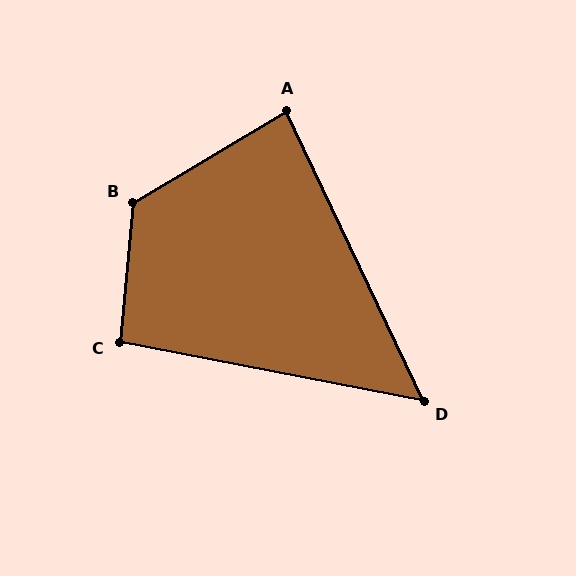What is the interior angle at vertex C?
Approximately 95 degrees (obtuse).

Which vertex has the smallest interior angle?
D, at approximately 54 degrees.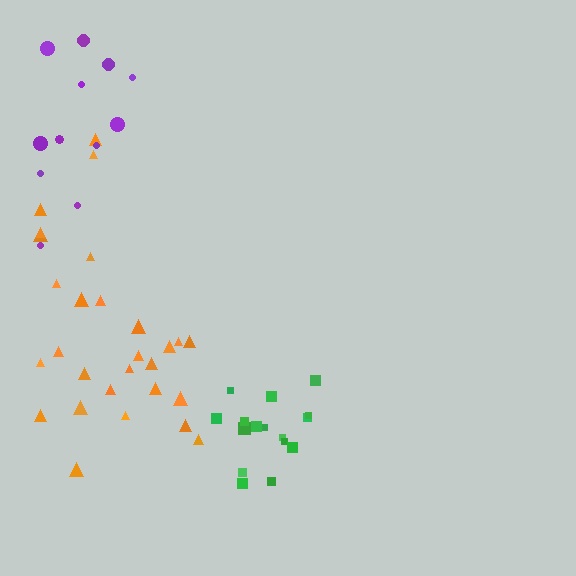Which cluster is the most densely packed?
Green.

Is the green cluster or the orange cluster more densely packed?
Green.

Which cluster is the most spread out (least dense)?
Purple.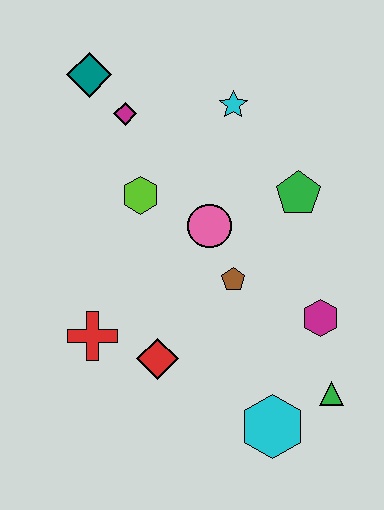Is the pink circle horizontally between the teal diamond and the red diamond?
No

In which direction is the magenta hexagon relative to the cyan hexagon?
The magenta hexagon is above the cyan hexagon.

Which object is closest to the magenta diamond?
The teal diamond is closest to the magenta diamond.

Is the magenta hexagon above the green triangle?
Yes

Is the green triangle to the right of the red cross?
Yes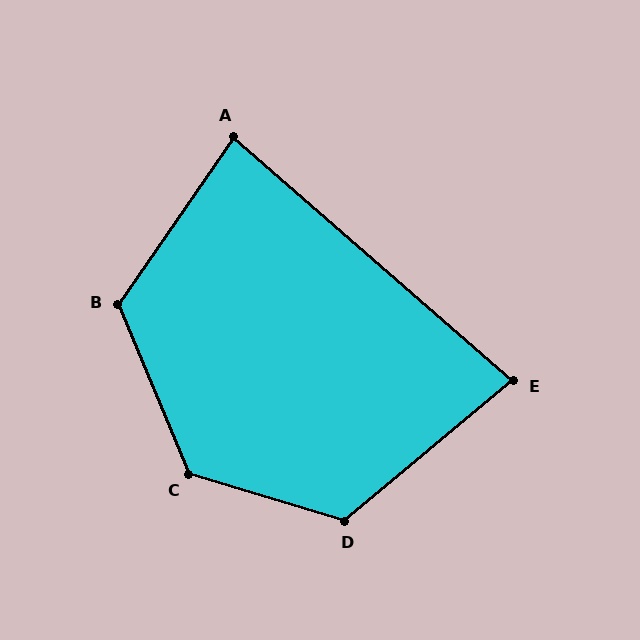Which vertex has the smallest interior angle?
E, at approximately 81 degrees.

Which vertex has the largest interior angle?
C, at approximately 129 degrees.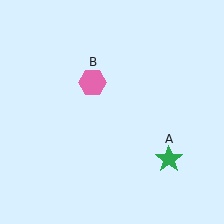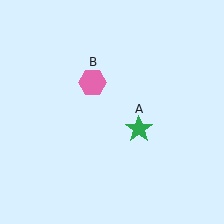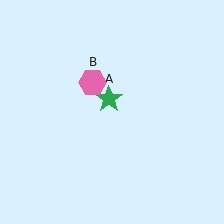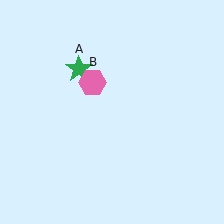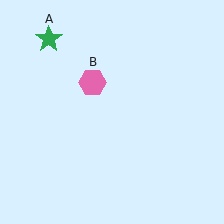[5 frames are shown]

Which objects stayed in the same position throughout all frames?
Pink hexagon (object B) remained stationary.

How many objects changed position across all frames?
1 object changed position: green star (object A).